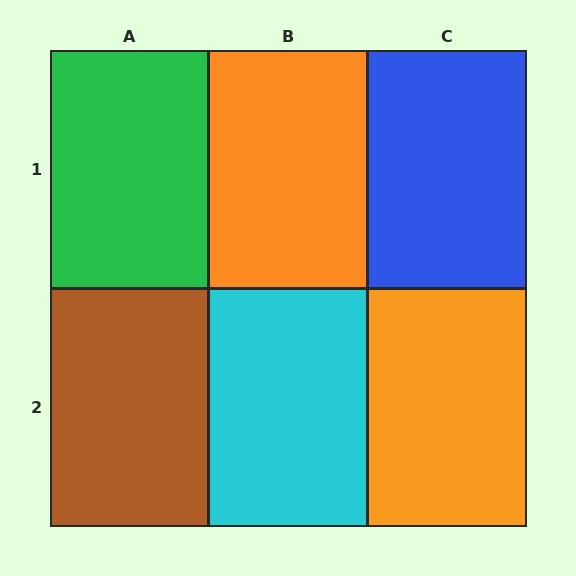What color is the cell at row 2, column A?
Brown.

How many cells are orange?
2 cells are orange.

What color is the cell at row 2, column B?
Cyan.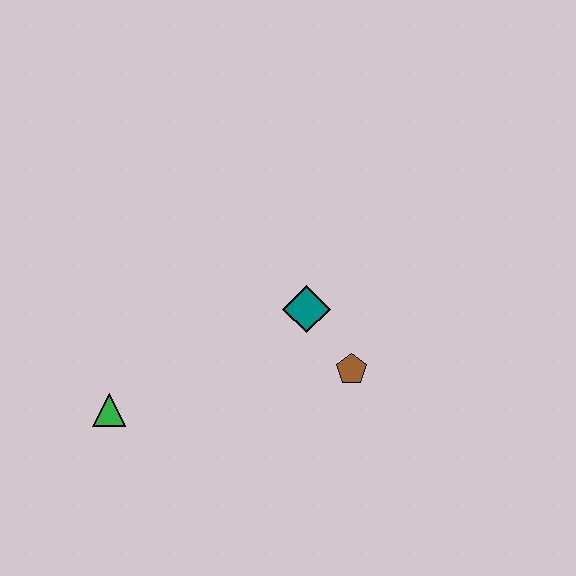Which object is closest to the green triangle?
The teal diamond is closest to the green triangle.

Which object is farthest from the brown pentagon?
The green triangle is farthest from the brown pentagon.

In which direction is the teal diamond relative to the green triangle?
The teal diamond is to the right of the green triangle.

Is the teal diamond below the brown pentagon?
No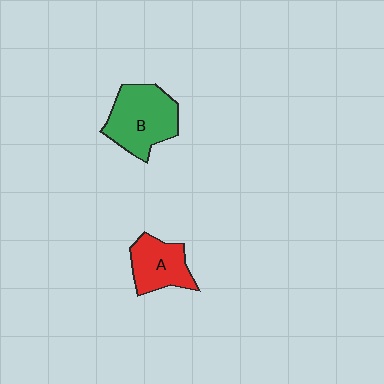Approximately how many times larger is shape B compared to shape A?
Approximately 1.5 times.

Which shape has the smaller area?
Shape A (red).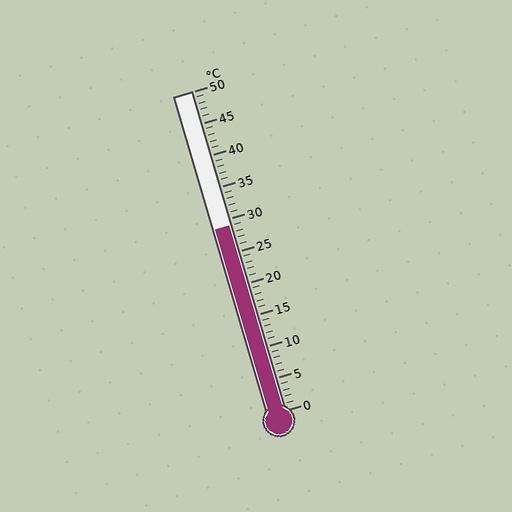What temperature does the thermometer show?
The thermometer shows approximately 29°C.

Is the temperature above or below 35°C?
The temperature is below 35°C.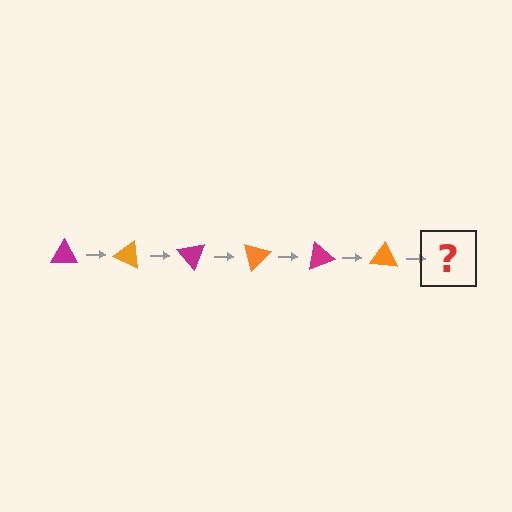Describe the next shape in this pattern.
It should be a magenta triangle, rotated 150 degrees from the start.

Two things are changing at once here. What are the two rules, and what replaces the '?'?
The two rules are that it rotates 25 degrees each step and the color cycles through magenta and orange. The '?' should be a magenta triangle, rotated 150 degrees from the start.